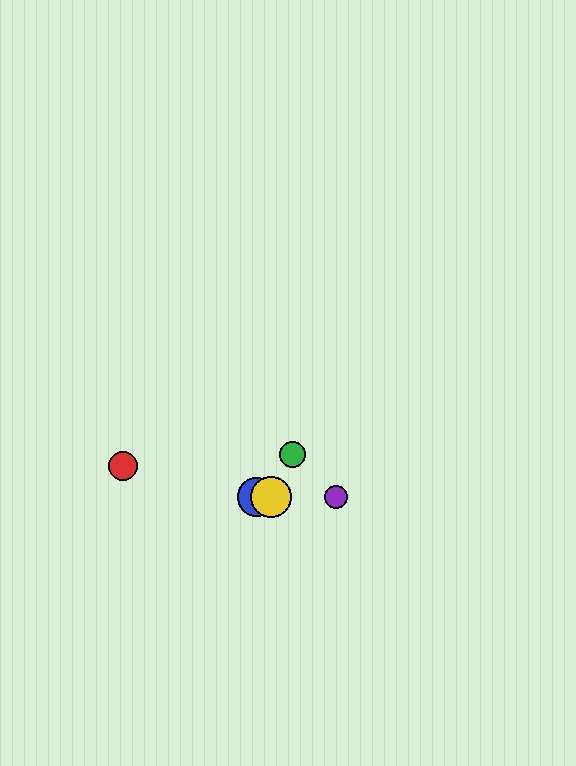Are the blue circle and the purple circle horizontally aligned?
Yes, both are at y≈497.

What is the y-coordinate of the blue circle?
The blue circle is at y≈497.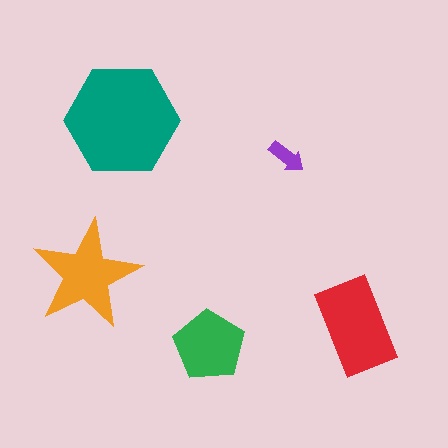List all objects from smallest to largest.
The purple arrow, the green pentagon, the orange star, the red rectangle, the teal hexagon.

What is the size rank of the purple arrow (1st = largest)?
5th.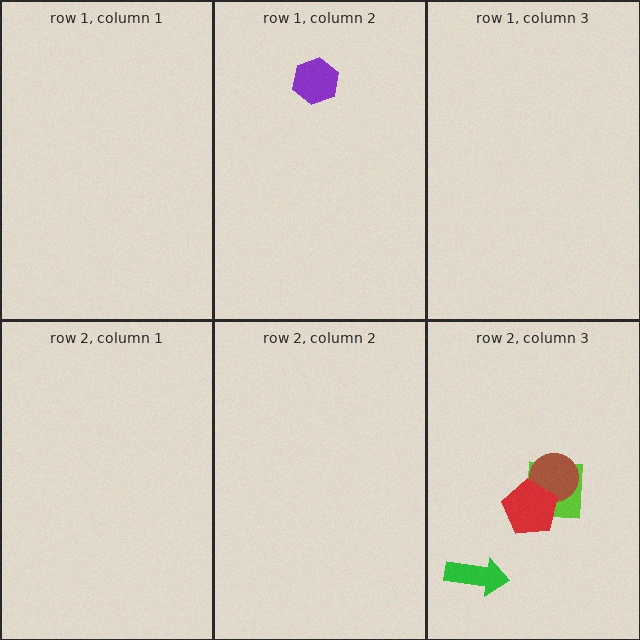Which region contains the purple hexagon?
The row 1, column 2 region.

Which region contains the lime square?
The row 2, column 3 region.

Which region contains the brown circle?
The row 2, column 3 region.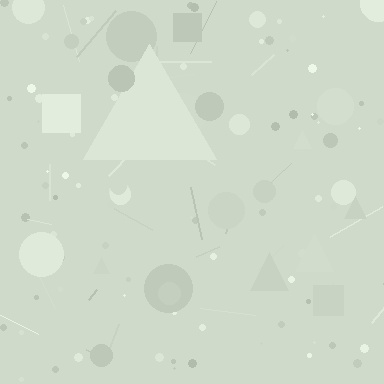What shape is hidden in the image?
A triangle is hidden in the image.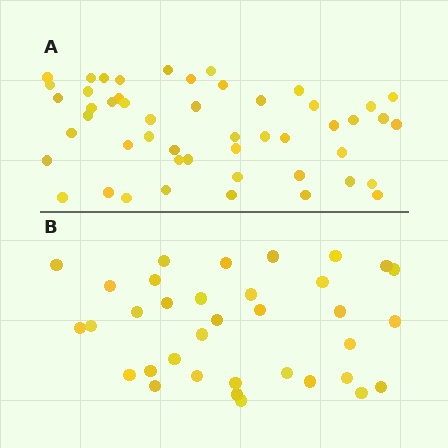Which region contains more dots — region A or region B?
Region A (the top region) has more dots.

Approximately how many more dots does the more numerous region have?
Region A has approximately 15 more dots than region B.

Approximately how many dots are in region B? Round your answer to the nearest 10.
About 40 dots. (The exact count is 35, which rounds to 40.)